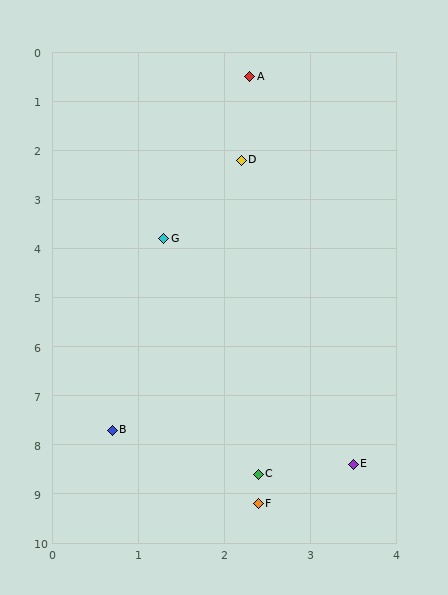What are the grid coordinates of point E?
Point E is at approximately (3.5, 8.4).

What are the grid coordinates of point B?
Point B is at approximately (0.7, 7.7).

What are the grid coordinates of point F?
Point F is at approximately (2.4, 9.2).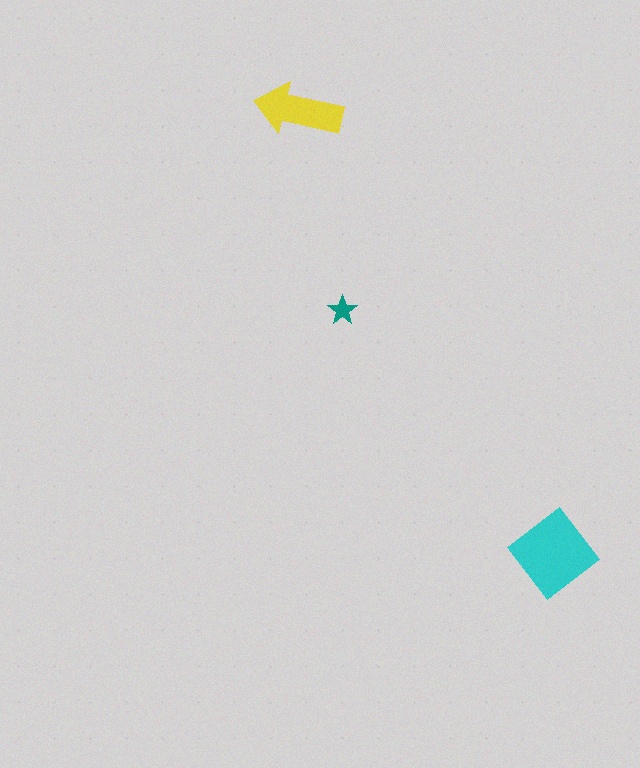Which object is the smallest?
The teal star.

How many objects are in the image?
There are 3 objects in the image.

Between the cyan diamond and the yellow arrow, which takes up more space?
The cyan diamond.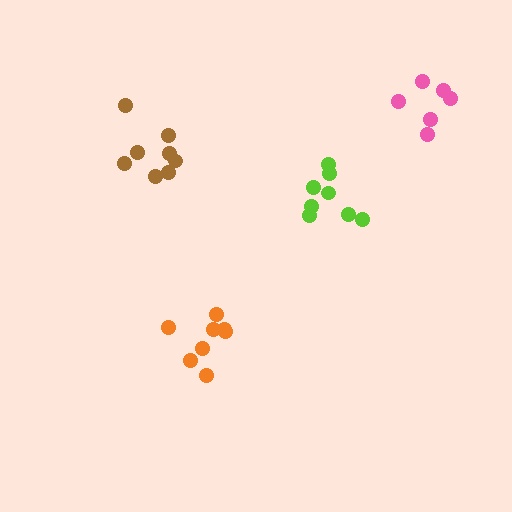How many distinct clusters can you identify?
There are 4 distinct clusters.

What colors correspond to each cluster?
The clusters are colored: orange, pink, brown, lime.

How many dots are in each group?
Group 1: 8 dots, Group 2: 6 dots, Group 3: 8 dots, Group 4: 8 dots (30 total).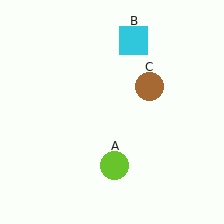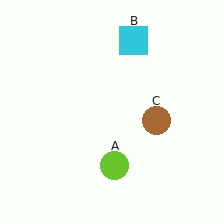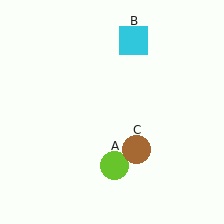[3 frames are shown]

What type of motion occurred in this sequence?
The brown circle (object C) rotated clockwise around the center of the scene.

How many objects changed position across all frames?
1 object changed position: brown circle (object C).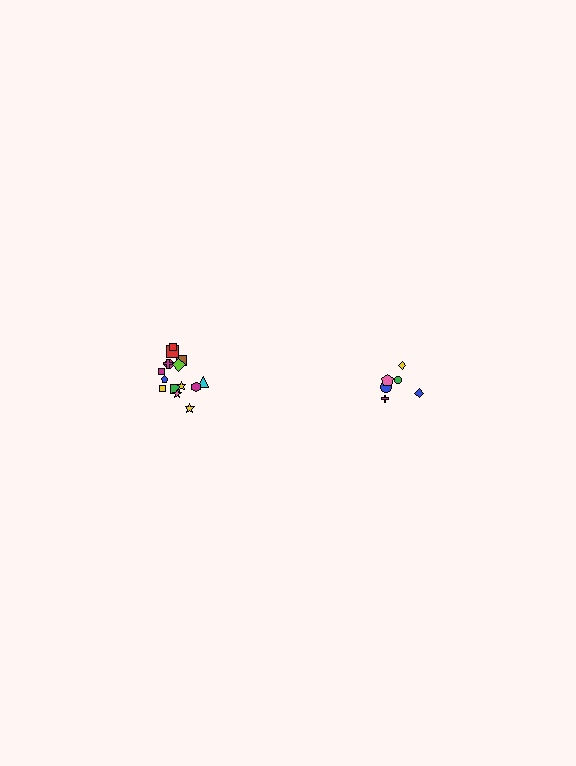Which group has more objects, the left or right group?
The left group.